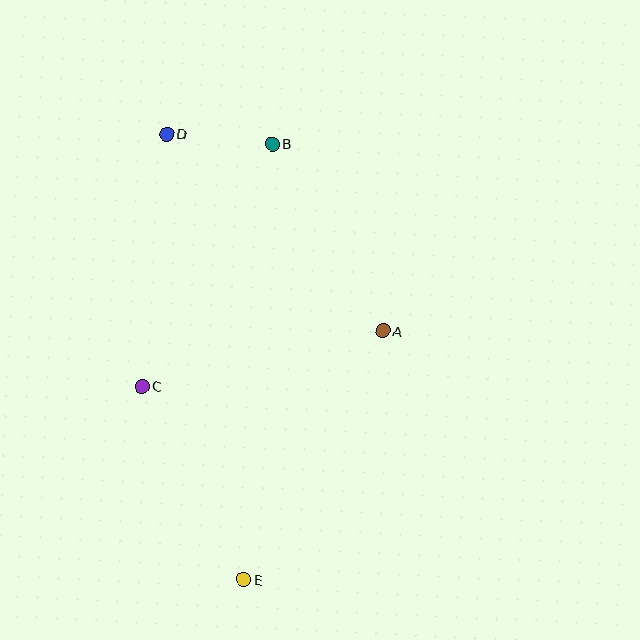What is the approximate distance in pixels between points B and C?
The distance between B and C is approximately 275 pixels.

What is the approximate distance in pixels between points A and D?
The distance between A and D is approximately 292 pixels.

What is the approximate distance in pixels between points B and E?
The distance between B and E is approximately 437 pixels.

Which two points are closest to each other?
Points B and D are closest to each other.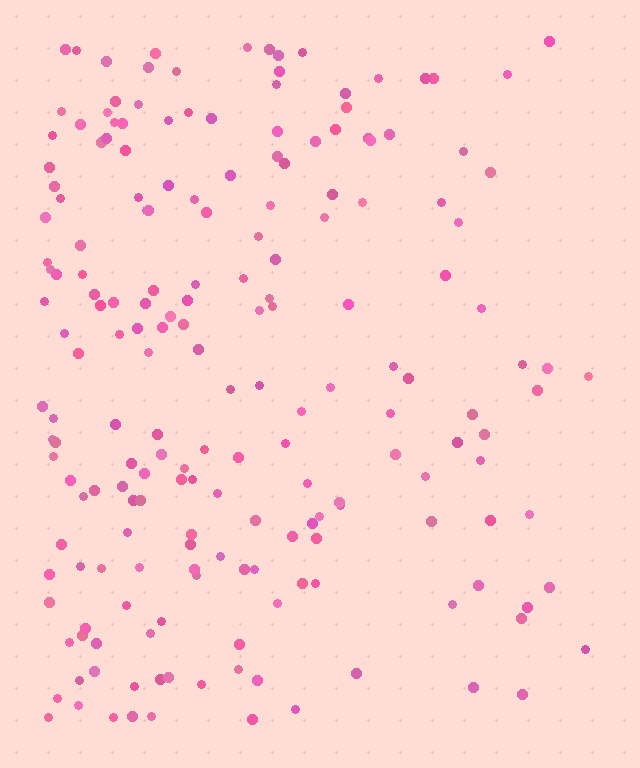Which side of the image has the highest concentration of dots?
The left.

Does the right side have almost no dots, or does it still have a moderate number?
Still a moderate number, just noticeably fewer than the left.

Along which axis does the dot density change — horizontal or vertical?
Horizontal.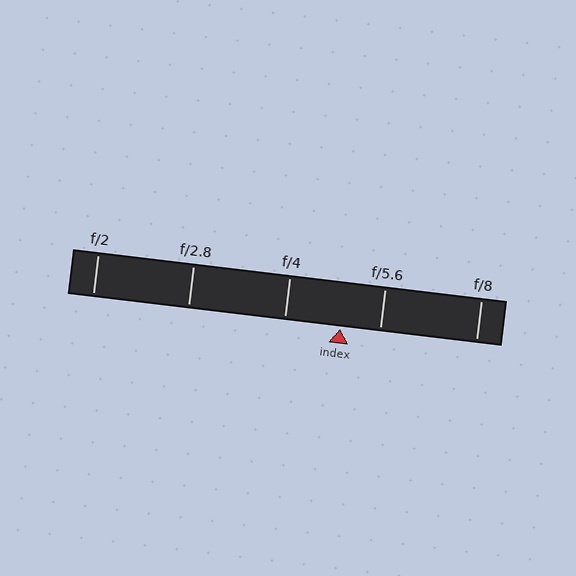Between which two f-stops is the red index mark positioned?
The index mark is between f/4 and f/5.6.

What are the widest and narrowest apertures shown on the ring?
The widest aperture shown is f/2 and the narrowest is f/8.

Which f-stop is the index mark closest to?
The index mark is closest to f/5.6.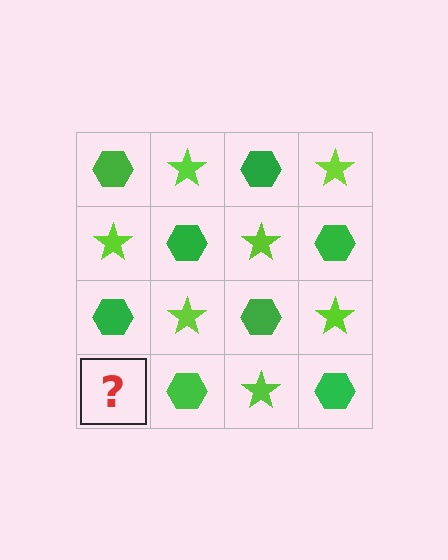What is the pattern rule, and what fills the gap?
The rule is that it alternates green hexagon and lime star in a checkerboard pattern. The gap should be filled with a lime star.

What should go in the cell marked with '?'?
The missing cell should contain a lime star.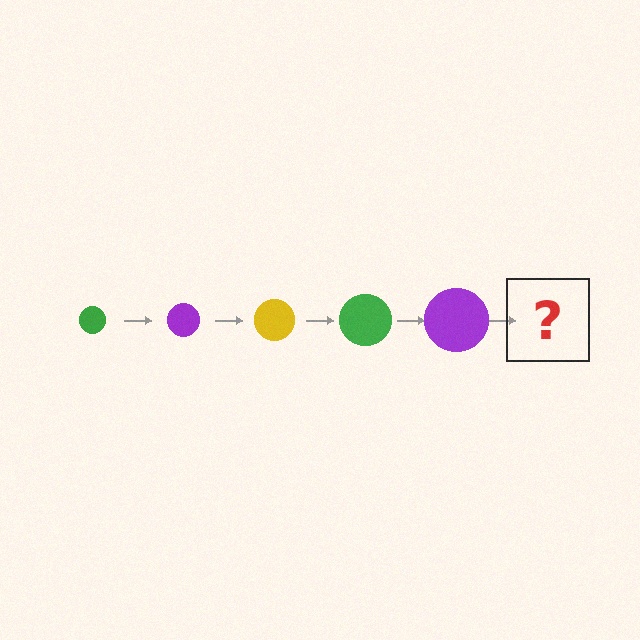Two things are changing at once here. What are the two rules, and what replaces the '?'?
The two rules are that the circle grows larger each step and the color cycles through green, purple, and yellow. The '?' should be a yellow circle, larger than the previous one.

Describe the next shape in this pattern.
It should be a yellow circle, larger than the previous one.